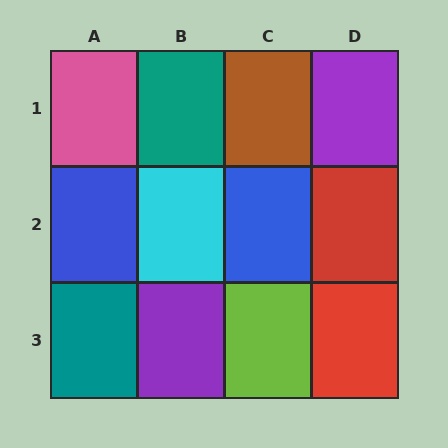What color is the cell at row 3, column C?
Lime.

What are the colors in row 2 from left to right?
Blue, cyan, blue, red.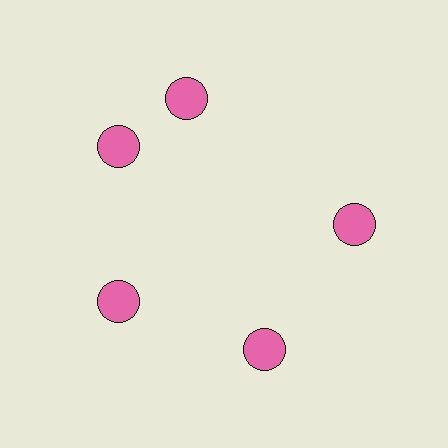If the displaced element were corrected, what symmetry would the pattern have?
It would have 5-fold rotational symmetry — the pattern would map onto itself every 72 degrees.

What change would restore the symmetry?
The symmetry would be restored by rotating it back into even spacing with its neighbors so that all 5 circles sit at equal angles and equal distance from the center.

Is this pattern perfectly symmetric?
No. The 5 pink circles are arranged in a ring, but one element near the 1 o'clock position is rotated out of alignment along the ring, breaking the 5-fold rotational symmetry.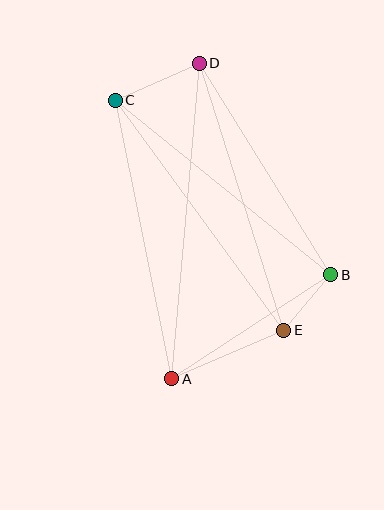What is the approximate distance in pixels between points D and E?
The distance between D and E is approximately 280 pixels.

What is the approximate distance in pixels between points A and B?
The distance between A and B is approximately 190 pixels.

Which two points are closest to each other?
Points B and E are closest to each other.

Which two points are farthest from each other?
Points A and D are farthest from each other.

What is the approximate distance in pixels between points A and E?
The distance between A and E is approximately 122 pixels.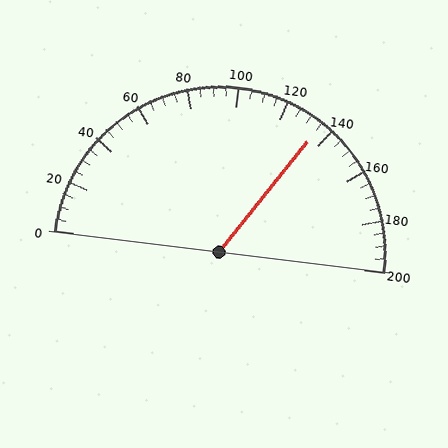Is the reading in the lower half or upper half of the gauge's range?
The reading is in the upper half of the range (0 to 200).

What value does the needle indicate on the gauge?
The needle indicates approximately 135.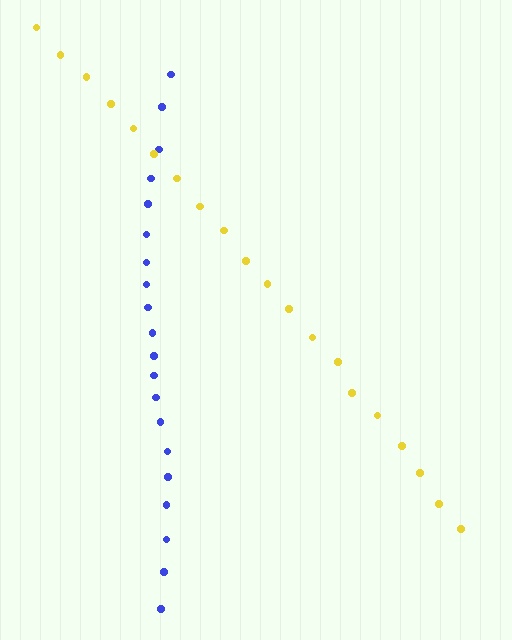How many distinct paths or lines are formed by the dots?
There are 2 distinct paths.